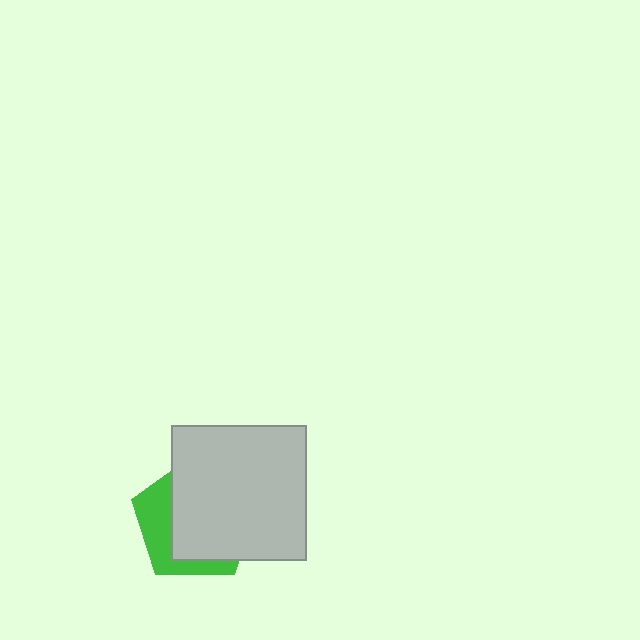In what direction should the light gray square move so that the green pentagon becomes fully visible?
The light gray square should move right. That is the shortest direction to clear the overlap and leave the green pentagon fully visible.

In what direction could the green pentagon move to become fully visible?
The green pentagon could move left. That would shift it out from behind the light gray square entirely.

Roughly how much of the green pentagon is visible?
A small part of it is visible (roughly 34%).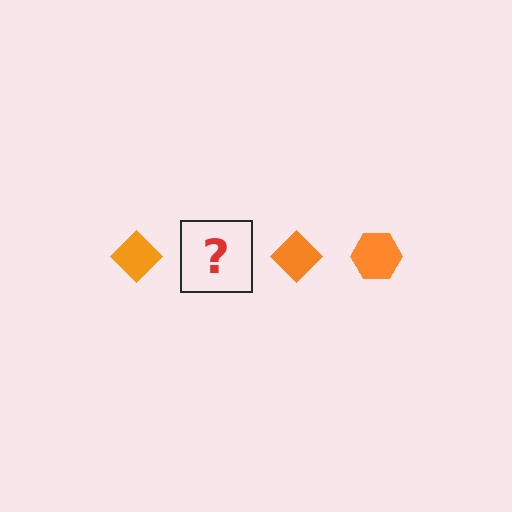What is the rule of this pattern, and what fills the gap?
The rule is that the pattern cycles through diamond, hexagon shapes in orange. The gap should be filled with an orange hexagon.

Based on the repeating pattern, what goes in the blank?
The blank should be an orange hexagon.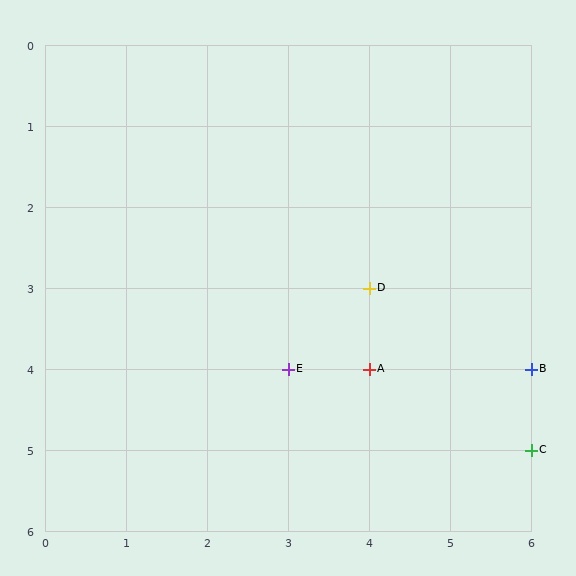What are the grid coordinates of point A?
Point A is at grid coordinates (4, 4).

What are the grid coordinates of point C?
Point C is at grid coordinates (6, 5).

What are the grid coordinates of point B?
Point B is at grid coordinates (6, 4).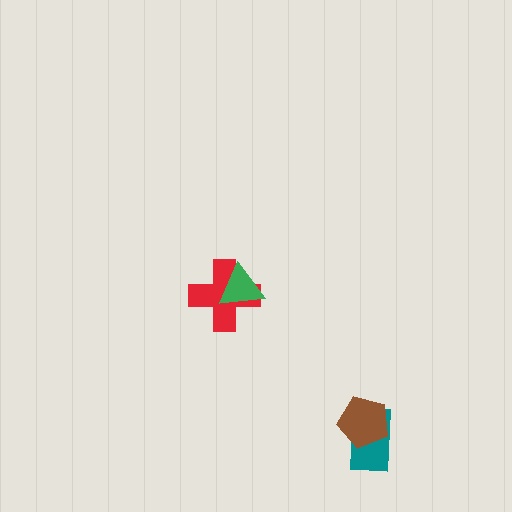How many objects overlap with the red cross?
1 object overlaps with the red cross.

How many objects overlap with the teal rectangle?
1 object overlaps with the teal rectangle.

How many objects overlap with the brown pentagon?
1 object overlaps with the brown pentagon.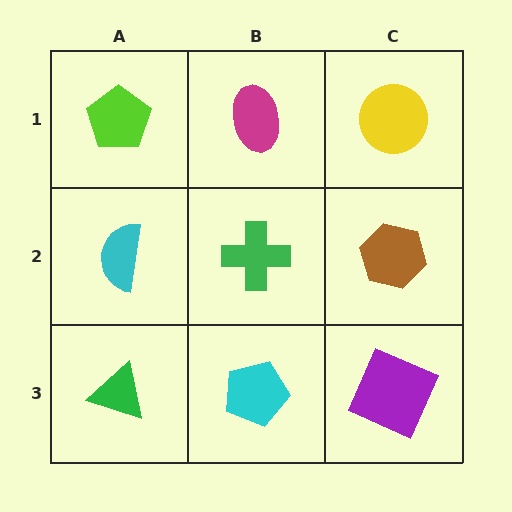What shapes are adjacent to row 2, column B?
A magenta ellipse (row 1, column B), a cyan pentagon (row 3, column B), a cyan semicircle (row 2, column A), a brown hexagon (row 2, column C).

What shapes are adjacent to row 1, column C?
A brown hexagon (row 2, column C), a magenta ellipse (row 1, column B).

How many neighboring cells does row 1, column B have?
3.